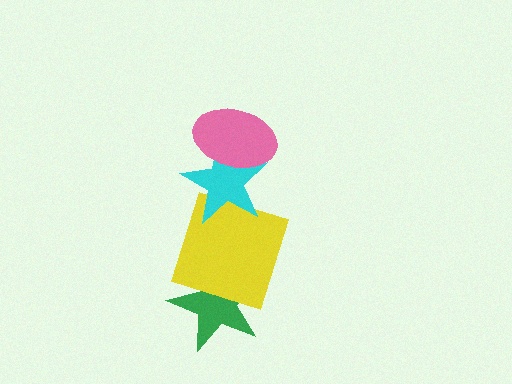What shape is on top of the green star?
The yellow square is on top of the green star.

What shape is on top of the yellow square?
The cyan star is on top of the yellow square.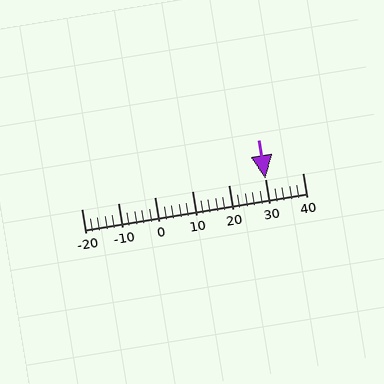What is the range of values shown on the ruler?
The ruler shows values from -20 to 40.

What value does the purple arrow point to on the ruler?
The purple arrow points to approximately 30.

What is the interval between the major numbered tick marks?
The major tick marks are spaced 10 units apart.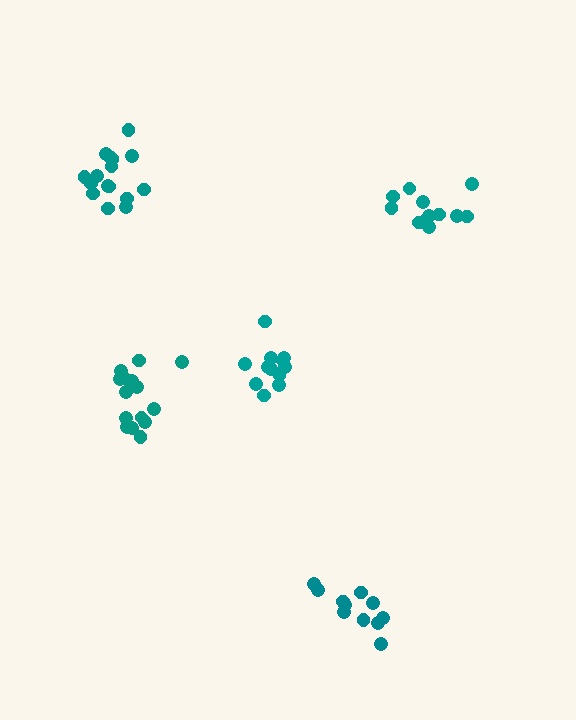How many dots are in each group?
Group 1: 16 dots, Group 2: 11 dots, Group 3: 12 dots, Group 4: 15 dots, Group 5: 12 dots (66 total).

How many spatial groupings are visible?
There are 5 spatial groupings.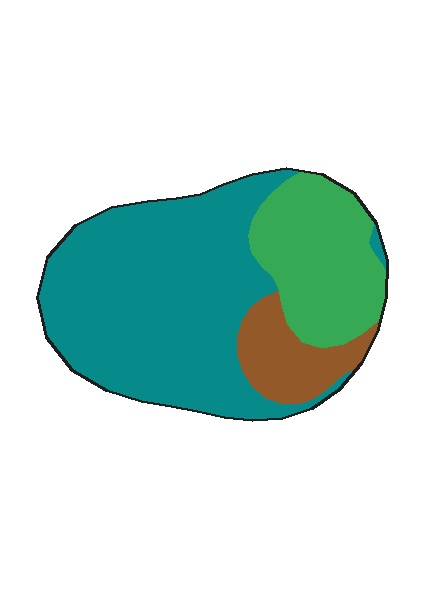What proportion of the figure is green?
Green takes up between a quarter and a half of the figure.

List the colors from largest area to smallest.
From largest to smallest: teal, green, brown.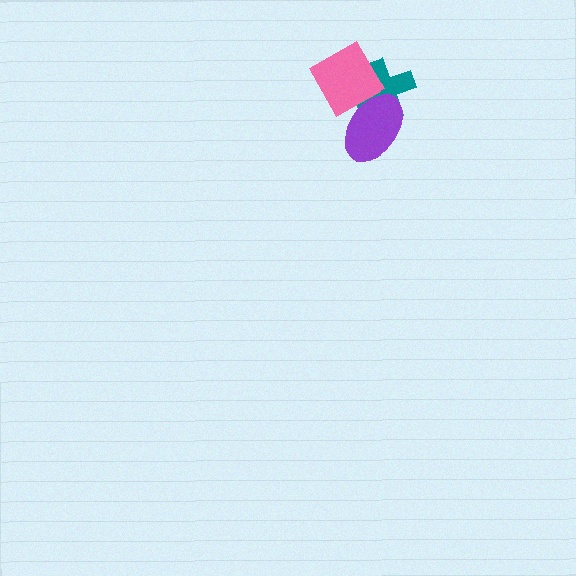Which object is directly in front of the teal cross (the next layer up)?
The pink diamond is directly in front of the teal cross.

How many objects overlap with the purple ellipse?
2 objects overlap with the purple ellipse.